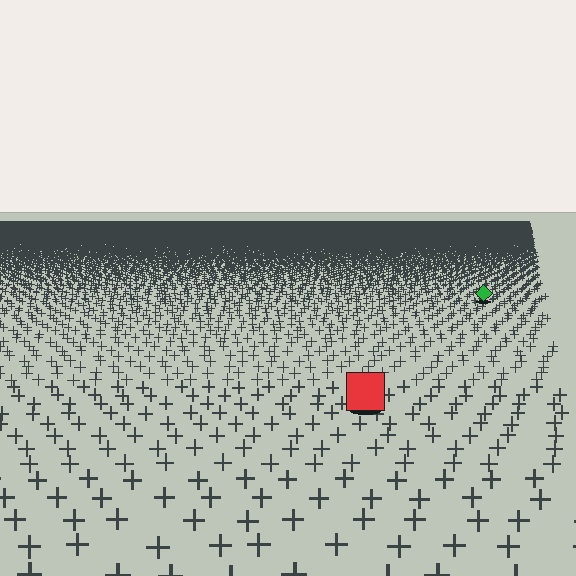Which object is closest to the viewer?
The red square is closest. The texture marks near it are larger and more spread out.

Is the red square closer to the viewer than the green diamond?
Yes. The red square is closer — you can tell from the texture gradient: the ground texture is coarser near it.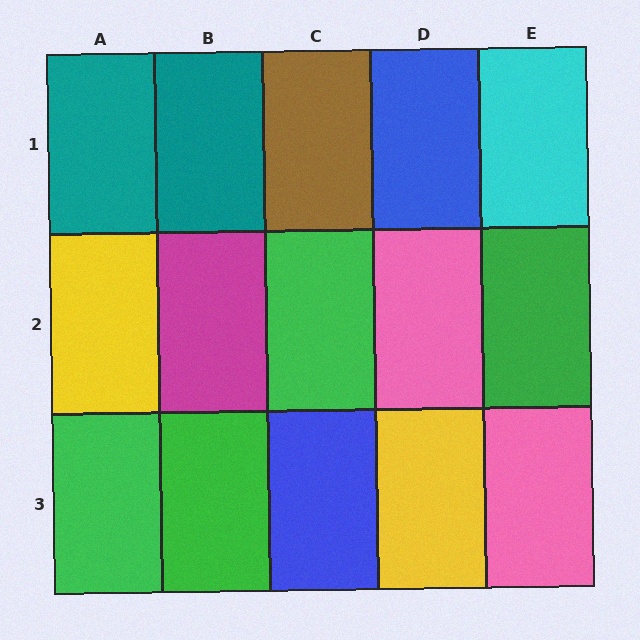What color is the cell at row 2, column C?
Green.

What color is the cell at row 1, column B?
Teal.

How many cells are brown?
1 cell is brown.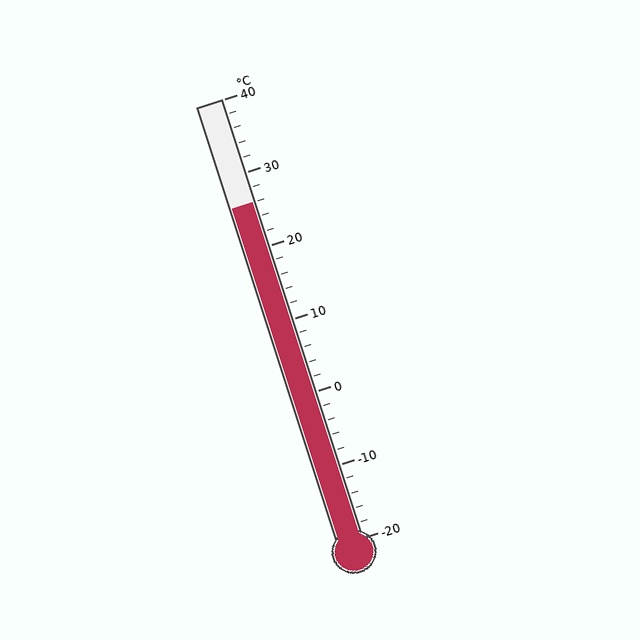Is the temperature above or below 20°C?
The temperature is above 20°C.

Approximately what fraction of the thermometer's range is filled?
The thermometer is filled to approximately 75% of its range.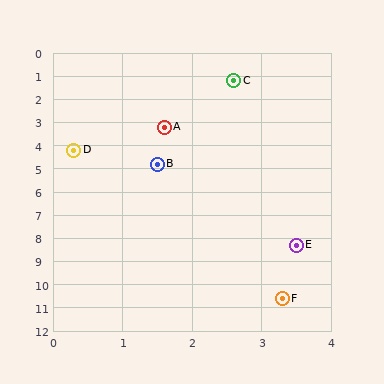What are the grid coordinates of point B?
Point B is at approximately (1.5, 4.8).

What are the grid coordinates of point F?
Point F is at approximately (3.3, 10.6).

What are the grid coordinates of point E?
Point E is at approximately (3.5, 8.3).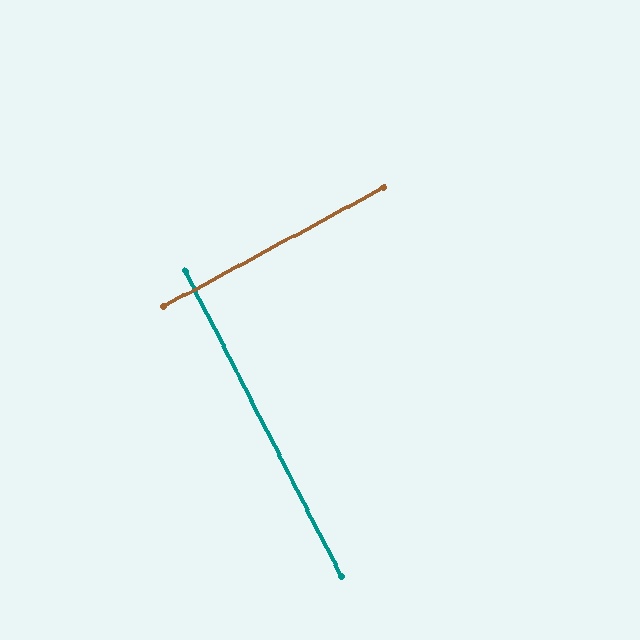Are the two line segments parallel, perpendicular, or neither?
Perpendicular — they meet at approximately 89°.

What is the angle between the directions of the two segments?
Approximately 89 degrees.